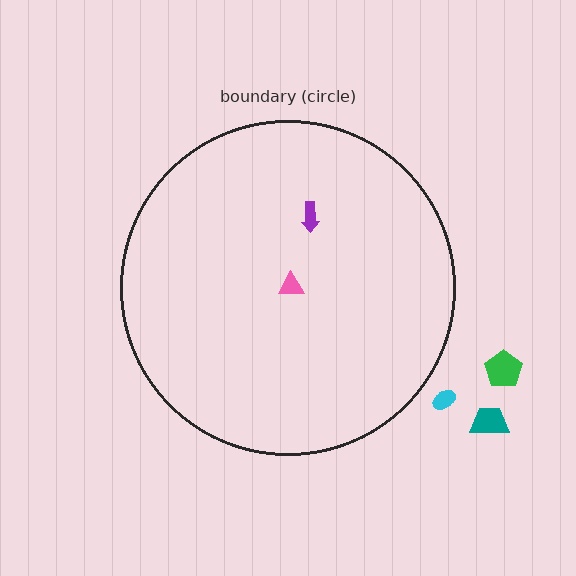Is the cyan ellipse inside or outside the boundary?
Outside.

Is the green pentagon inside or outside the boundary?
Outside.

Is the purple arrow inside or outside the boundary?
Inside.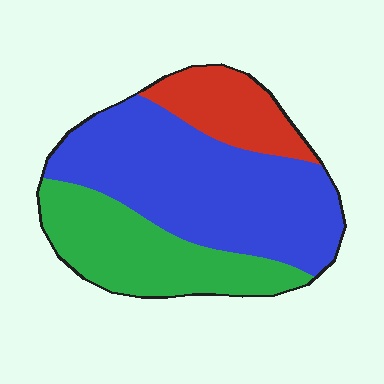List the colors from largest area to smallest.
From largest to smallest: blue, green, red.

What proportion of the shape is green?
Green covers about 30% of the shape.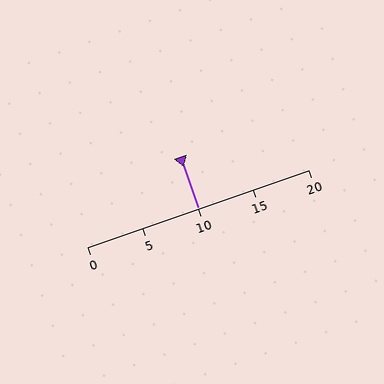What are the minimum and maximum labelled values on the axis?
The axis runs from 0 to 20.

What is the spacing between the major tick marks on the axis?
The major ticks are spaced 5 apart.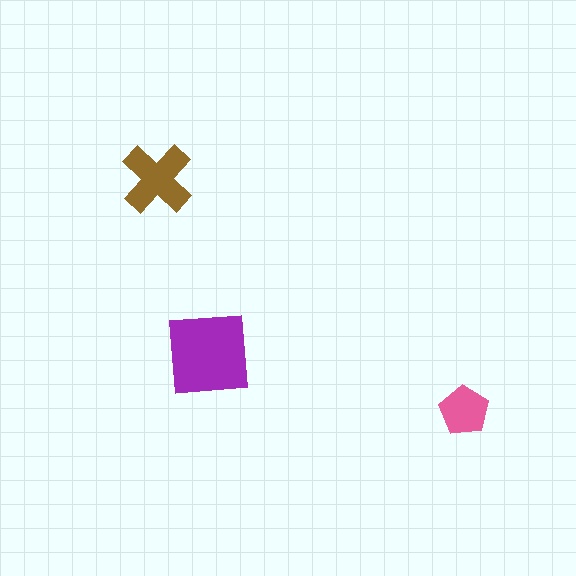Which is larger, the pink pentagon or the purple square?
The purple square.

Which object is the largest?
The purple square.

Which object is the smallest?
The pink pentagon.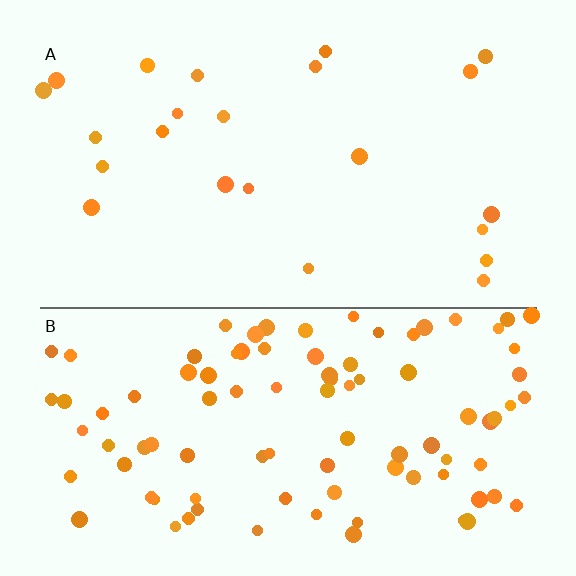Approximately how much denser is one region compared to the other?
Approximately 4.2× — region B over region A.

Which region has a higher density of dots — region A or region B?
B (the bottom).